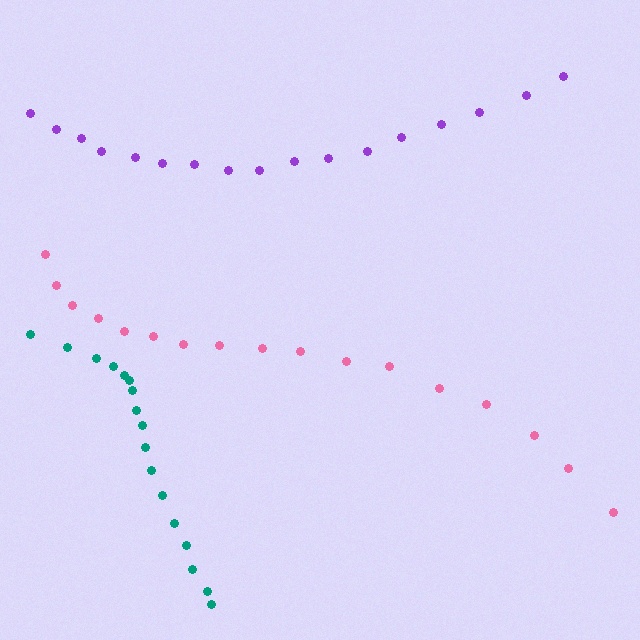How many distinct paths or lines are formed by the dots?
There are 3 distinct paths.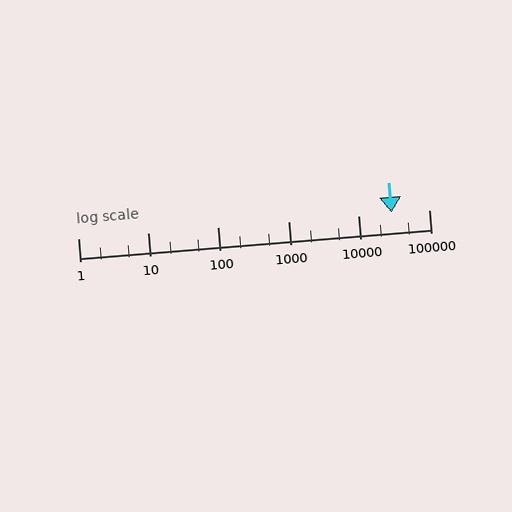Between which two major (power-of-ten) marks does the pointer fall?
The pointer is between 10000 and 100000.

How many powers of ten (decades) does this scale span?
The scale spans 5 decades, from 1 to 100000.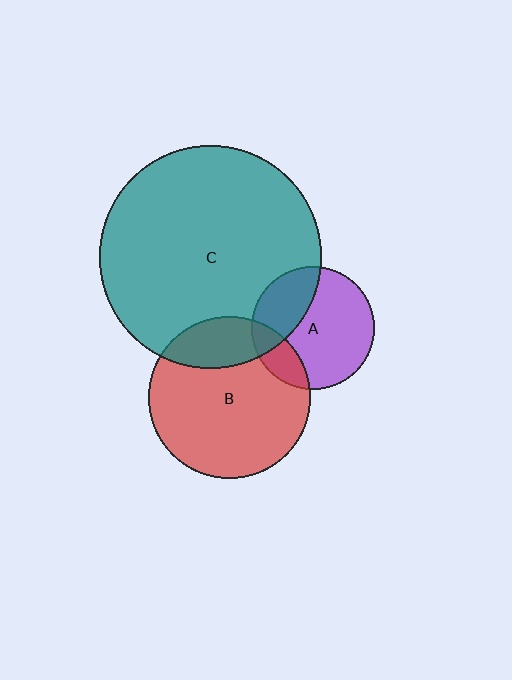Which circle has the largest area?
Circle C (teal).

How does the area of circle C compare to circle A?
Approximately 3.3 times.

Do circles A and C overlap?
Yes.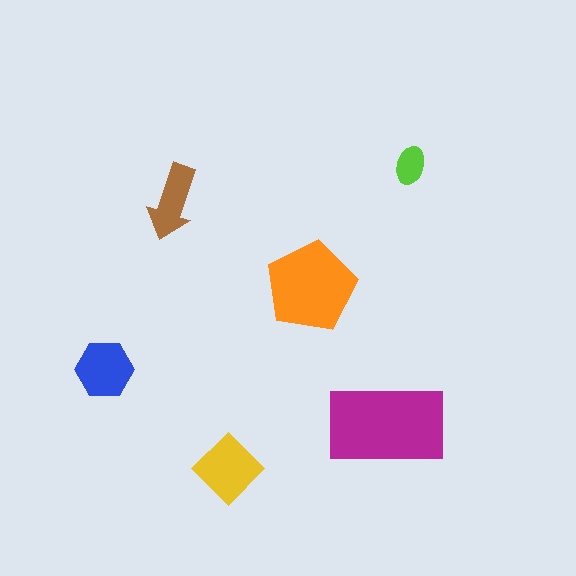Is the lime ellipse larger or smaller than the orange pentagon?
Smaller.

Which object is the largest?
The magenta rectangle.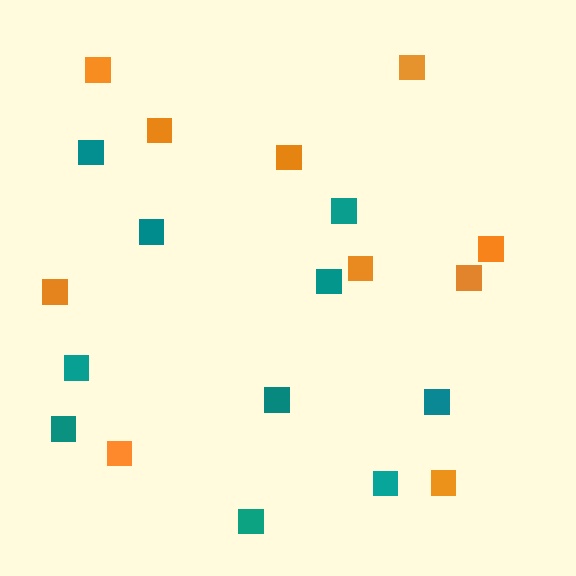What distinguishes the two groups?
There are 2 groups: one group of teal squares (10) and one group of orange squares (10).